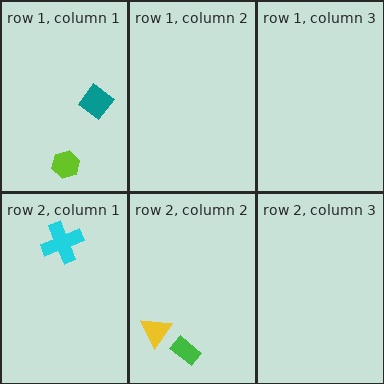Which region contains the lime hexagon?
The row 1, column 1 region.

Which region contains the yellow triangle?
The row 2, column 2 region.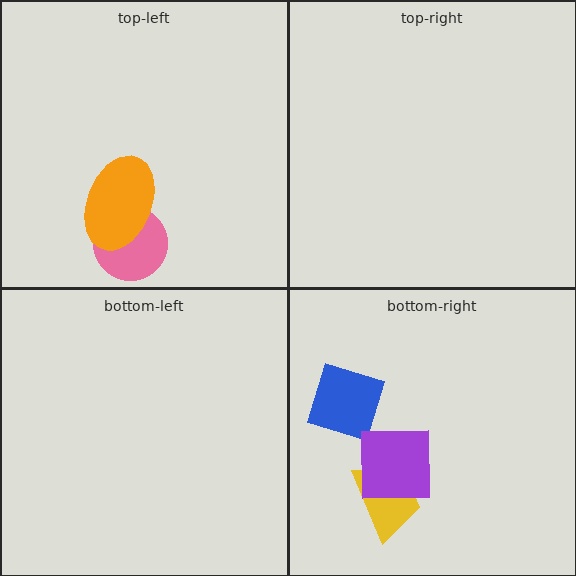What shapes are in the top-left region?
The pink circle, the orange ellipse.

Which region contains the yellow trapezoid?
The bottom-right region.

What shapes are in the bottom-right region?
The yellow trapezoid, the blue diamond, the purple square.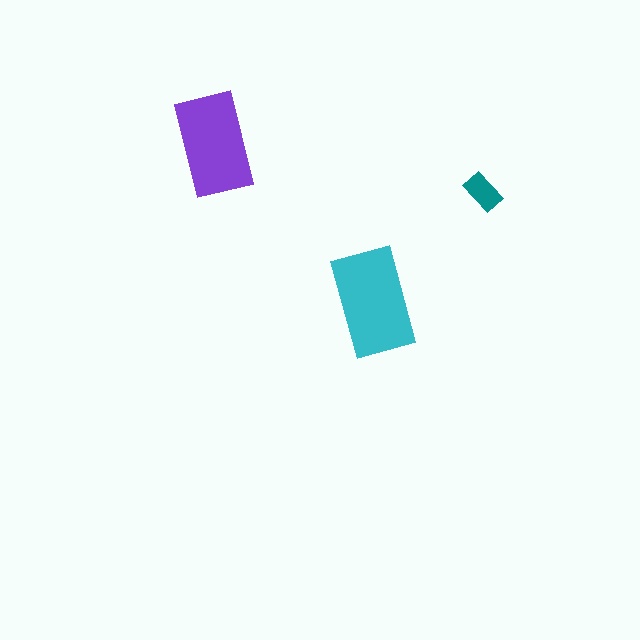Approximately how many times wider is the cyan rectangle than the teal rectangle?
About 3 times wider.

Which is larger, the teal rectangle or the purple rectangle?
The purple one.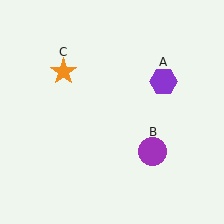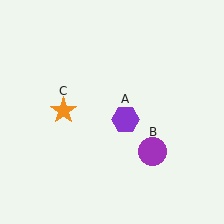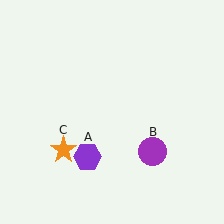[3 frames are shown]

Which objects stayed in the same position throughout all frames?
Purple circle (object B) remained stationary.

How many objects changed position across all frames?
2 objects changed position: purple hexagon (object A), orange star (object C).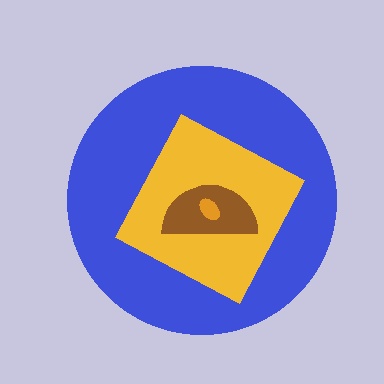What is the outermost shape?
The blue circle.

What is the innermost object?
The orange ellipse.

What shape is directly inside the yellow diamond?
The brown semicircle.